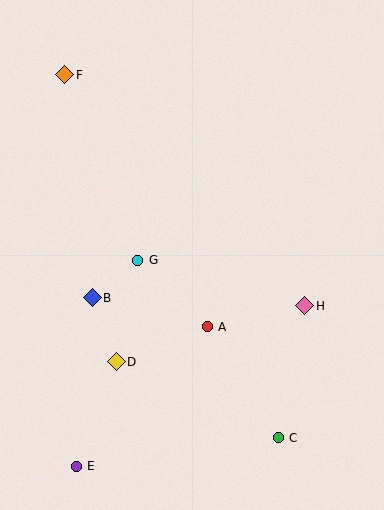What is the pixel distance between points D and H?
The distance between D and H is 197 pixels.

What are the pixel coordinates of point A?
Point A is at (207, 327).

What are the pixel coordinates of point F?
Point F is at (65, 75).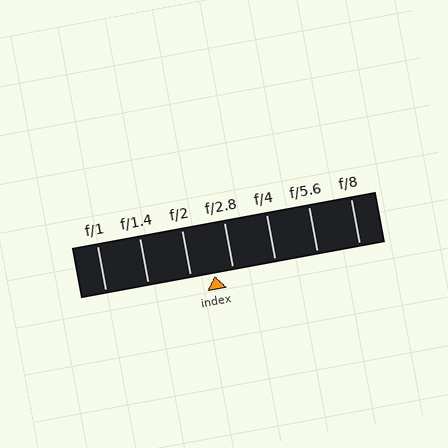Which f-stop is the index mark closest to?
The index mark is closest to f/2.8.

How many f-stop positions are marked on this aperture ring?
There are 7 f-stop positions marked.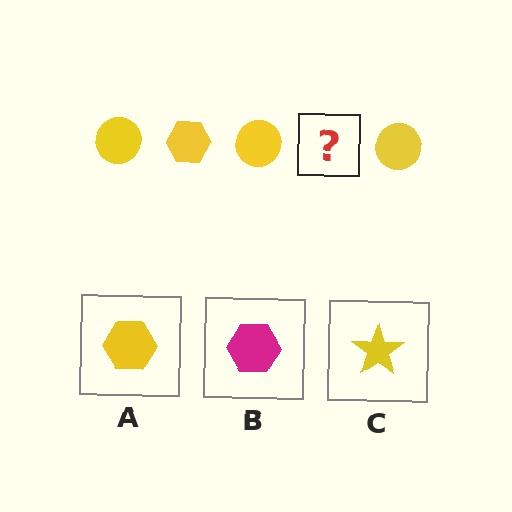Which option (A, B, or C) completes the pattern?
A.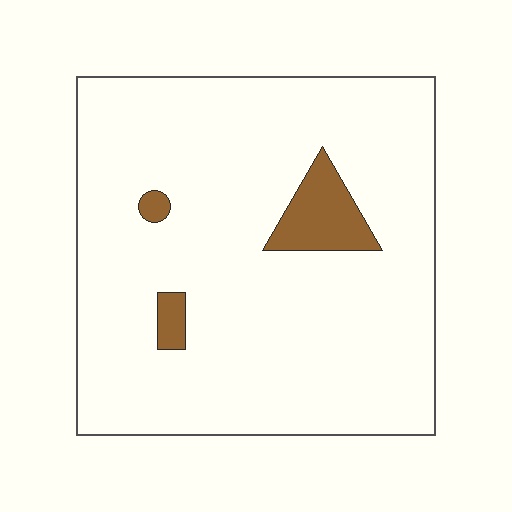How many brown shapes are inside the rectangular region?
3.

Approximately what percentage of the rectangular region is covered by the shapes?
Approximately 5%.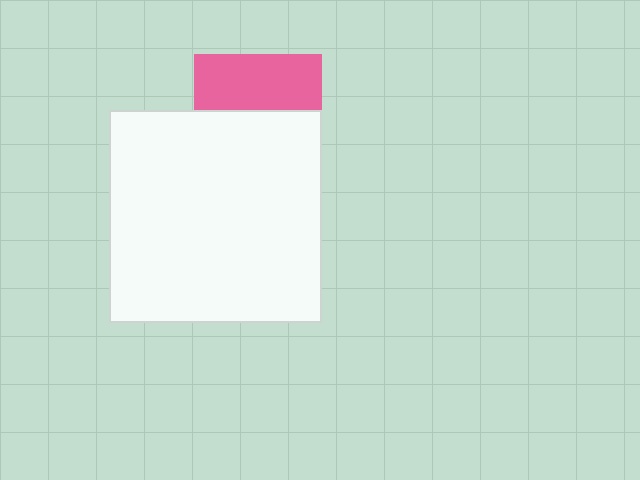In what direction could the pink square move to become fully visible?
The pink square could move up. That would shift it out from behind the white square entirely.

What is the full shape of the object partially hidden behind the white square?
The partially hidden object is a pink square.